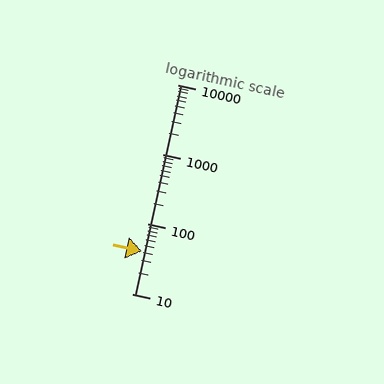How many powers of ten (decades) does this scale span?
The scale spans 3 decades, from 10 to 10000.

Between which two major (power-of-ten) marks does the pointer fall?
The pointer is between 10 and 100.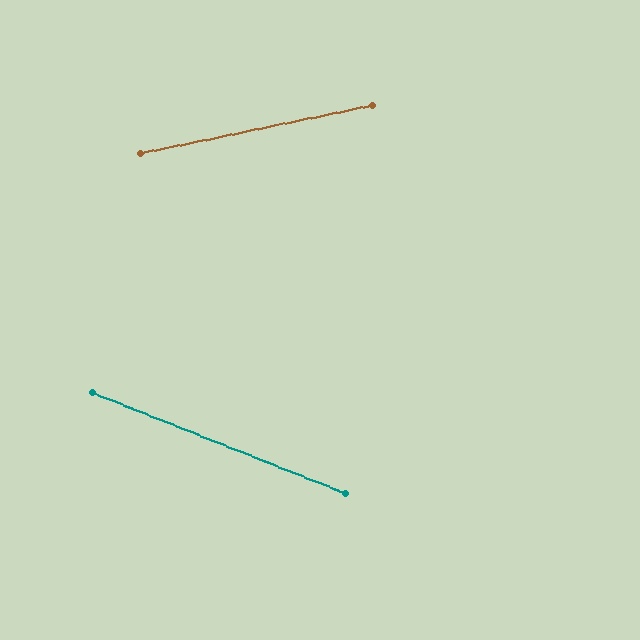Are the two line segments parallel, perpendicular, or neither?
Neither parallel nor perpendicular — they differ by about 33°.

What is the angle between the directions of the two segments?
Approximately 33 degrees.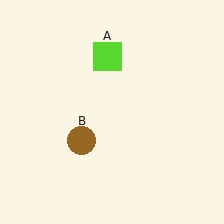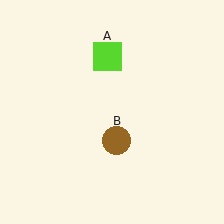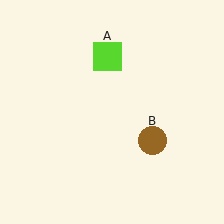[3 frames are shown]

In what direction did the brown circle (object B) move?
The brown circle (object B) moved right.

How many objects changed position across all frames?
1 object changed position: brown circle (object B).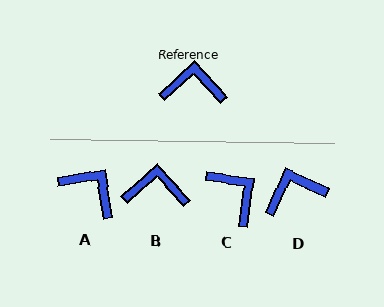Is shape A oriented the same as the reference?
No, it is off by about 33 degrees.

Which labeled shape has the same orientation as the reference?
B.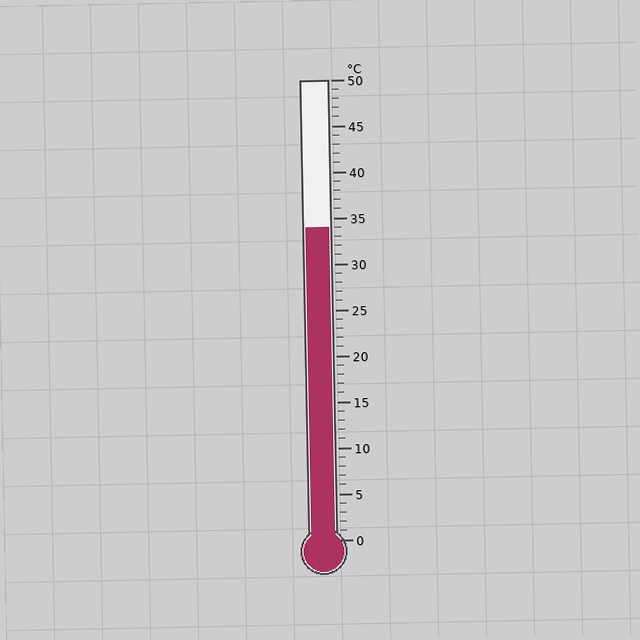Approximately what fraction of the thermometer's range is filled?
The thermometer is filled to approximately 70% of its range.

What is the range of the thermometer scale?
The thermometer scale ranges from 0°C to 50°C.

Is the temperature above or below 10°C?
The temperature is above 10°C.